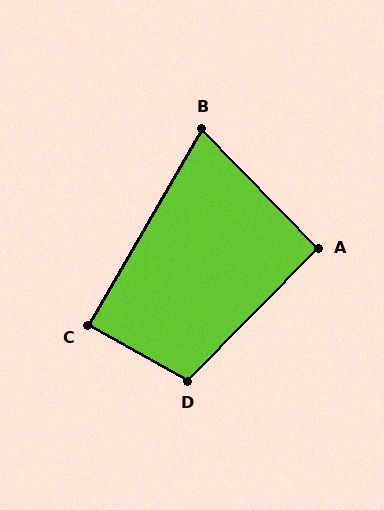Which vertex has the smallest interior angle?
B, at approximately 74 degrees.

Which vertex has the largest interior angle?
D, at approximately 106 degrees.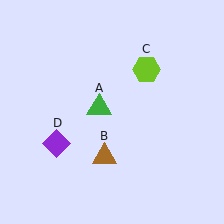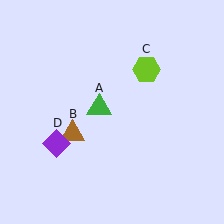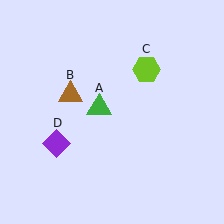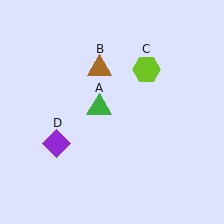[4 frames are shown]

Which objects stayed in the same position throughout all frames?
Green triangle (object A) and lime hexagon (object C) and purple diamond (object D) remained stationary.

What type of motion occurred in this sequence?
The brown triangle (object B) rotated clockwise around the center of the scene.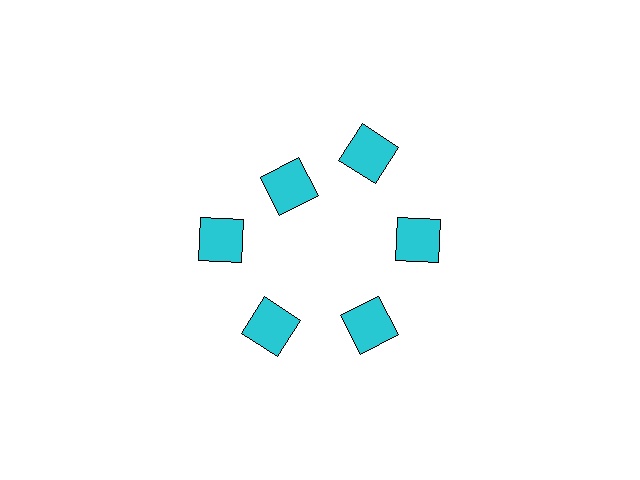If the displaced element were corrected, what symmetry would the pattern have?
It would have 6-fold rotational symmetry — the pattern would map onto itself every 60 degrees.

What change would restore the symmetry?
The symmetry would be restored by moving it outward, back onto the ring so that all 6 squares sit at equal angles and equal distance from the center.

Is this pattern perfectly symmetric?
No. The 6 cyan squares are arranged in a ring, but one element near the 11 o'clock position is pulled inward toward the center, breaking the 6-fold rotational symmetry.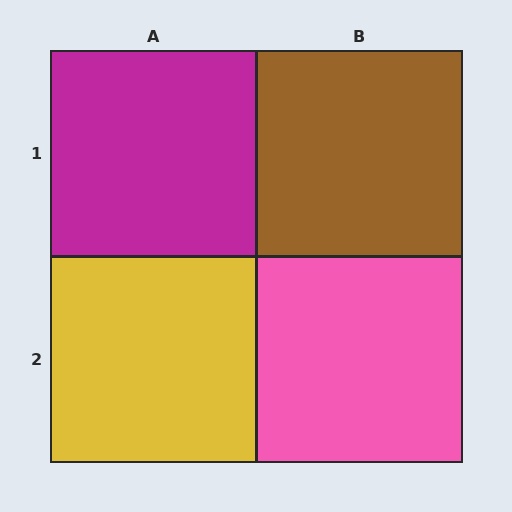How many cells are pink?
1 cell is pink.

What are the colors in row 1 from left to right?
Magenta, brown.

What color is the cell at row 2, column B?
Pink.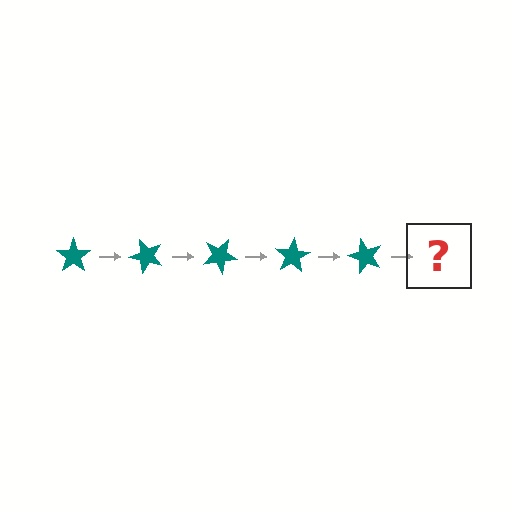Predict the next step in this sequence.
The next step is a teal star rotated 250 degrees.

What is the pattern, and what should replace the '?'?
The pattern is that the star rotates 50 degrees each step. The '?' should be a teal star rotated 250 degrees.